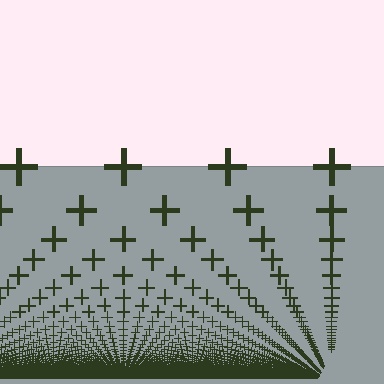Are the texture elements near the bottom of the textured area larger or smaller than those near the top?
Smaller. The gradient is inverted — elements near the bottom are smaller and denser.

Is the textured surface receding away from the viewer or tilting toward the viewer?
The surface appears to tilt toward the viewer. Texture elements get larger and sparser toward the top.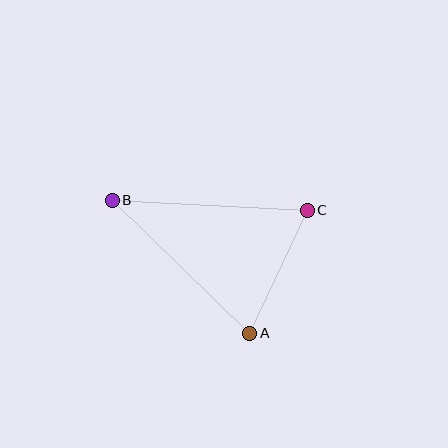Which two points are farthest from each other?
Points B and C are farthest from each other.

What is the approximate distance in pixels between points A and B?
The distance between A and B is approximately 191 pixels.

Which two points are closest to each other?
Points A and C are closest to each other.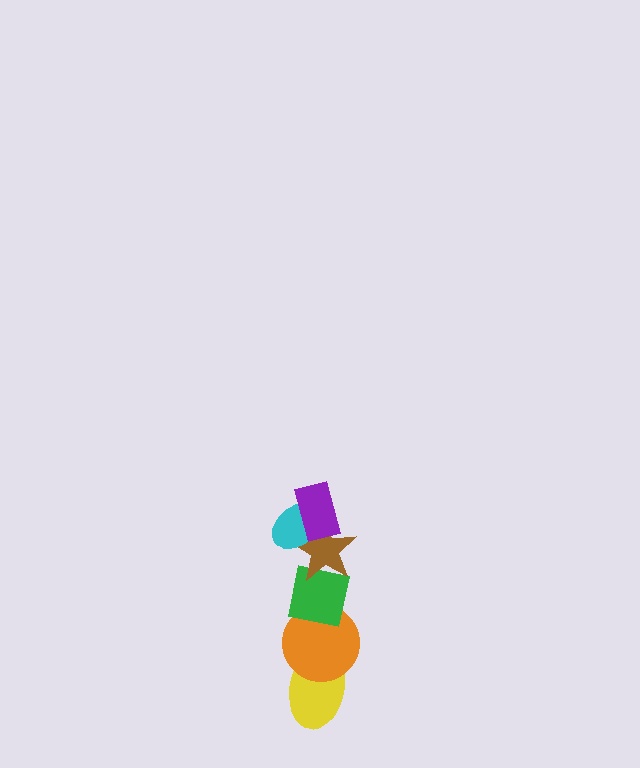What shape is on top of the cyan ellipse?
The purple rectangle is on top of the cyan ellipse.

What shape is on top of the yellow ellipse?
The orange circle is on top of the yellow ellipse.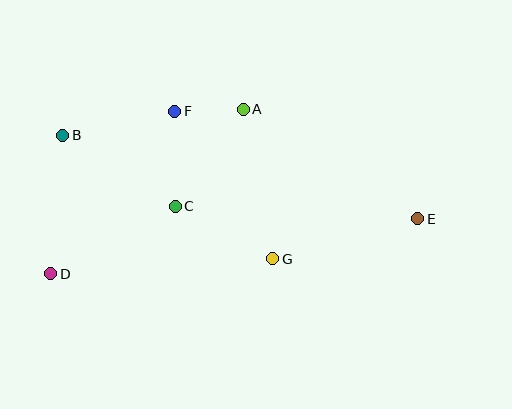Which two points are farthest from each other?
Points D and E are farthest from each other.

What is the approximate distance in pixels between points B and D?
The distance between B and D is approximately 139 pixels.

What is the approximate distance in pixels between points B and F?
The distance between B and F is approximately 114 pixels.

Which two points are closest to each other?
Points A and F are closest to each other.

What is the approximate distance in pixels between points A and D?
The distance between A and D is approximately 253 pixels.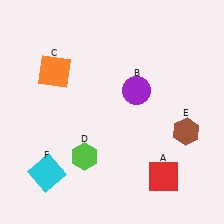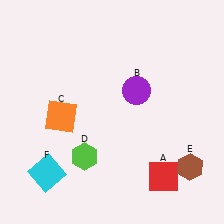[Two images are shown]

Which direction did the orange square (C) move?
The orange square (C) moved down.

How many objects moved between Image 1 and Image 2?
2 objects moved between the two images.